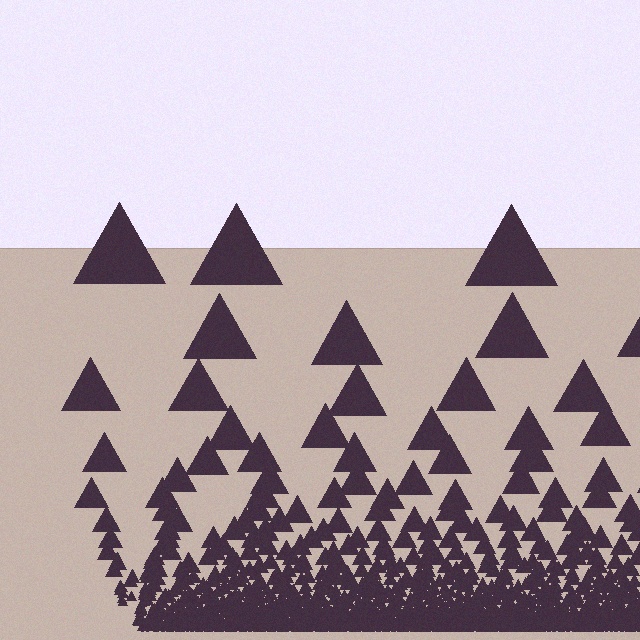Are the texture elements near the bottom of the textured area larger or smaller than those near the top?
Smaller. The gradient is inverted — elements near the bottom are smaller and denser.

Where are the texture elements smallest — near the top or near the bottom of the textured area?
Near the bottom.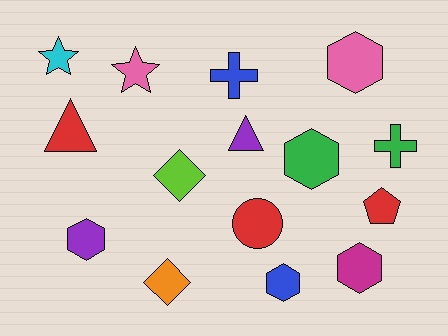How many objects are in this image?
There are 15 objects.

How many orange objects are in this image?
There is 1 orange object.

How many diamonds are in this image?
There are 2 diamonds.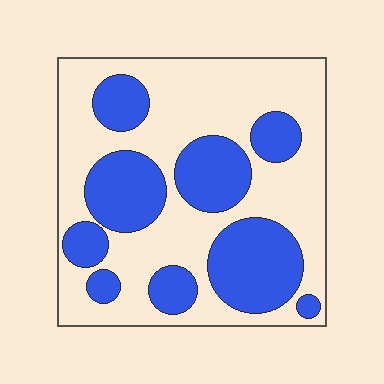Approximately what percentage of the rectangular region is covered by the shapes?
Approximately 40%.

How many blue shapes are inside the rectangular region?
9.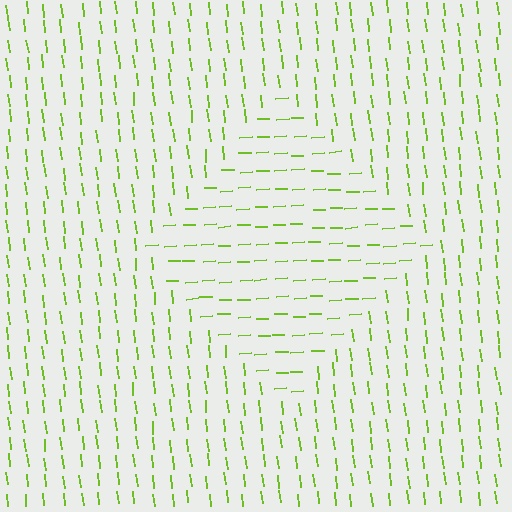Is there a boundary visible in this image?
Yes, there is a texture boundary formed by a change in line orientation.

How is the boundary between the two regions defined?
The boundary is defined purely by a change in line orientation (approximately 87 degrees difference). All lines are the same color and thickness.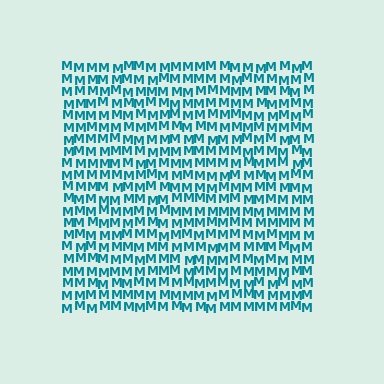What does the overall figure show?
The overall figure shows a square.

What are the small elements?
The small elements are letter M's.